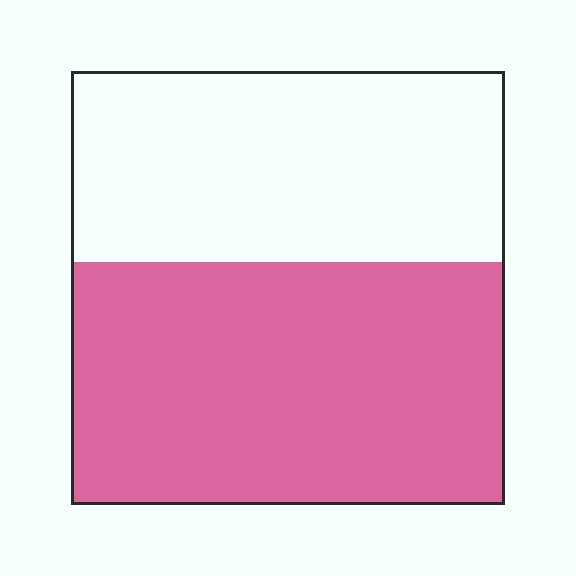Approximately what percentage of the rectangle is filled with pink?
Approximately 55%.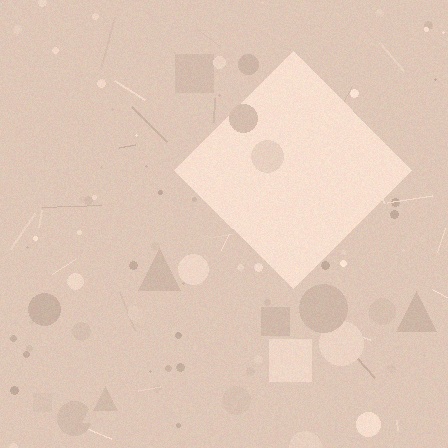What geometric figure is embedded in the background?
A diamond is embedded in the background.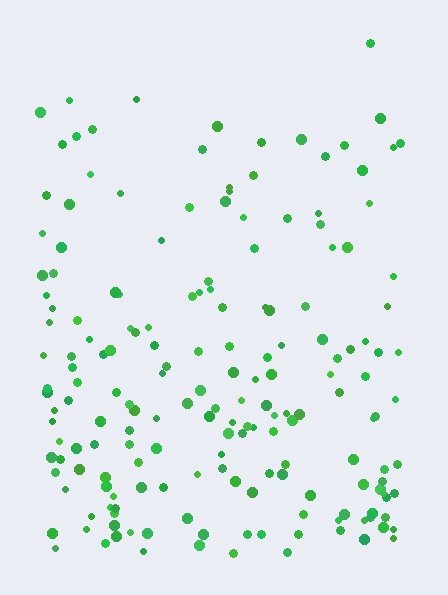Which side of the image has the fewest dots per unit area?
The top.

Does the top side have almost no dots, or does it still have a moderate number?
Still a moderate number, just noticeably fewer than the bottom.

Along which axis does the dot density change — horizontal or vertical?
Vertical.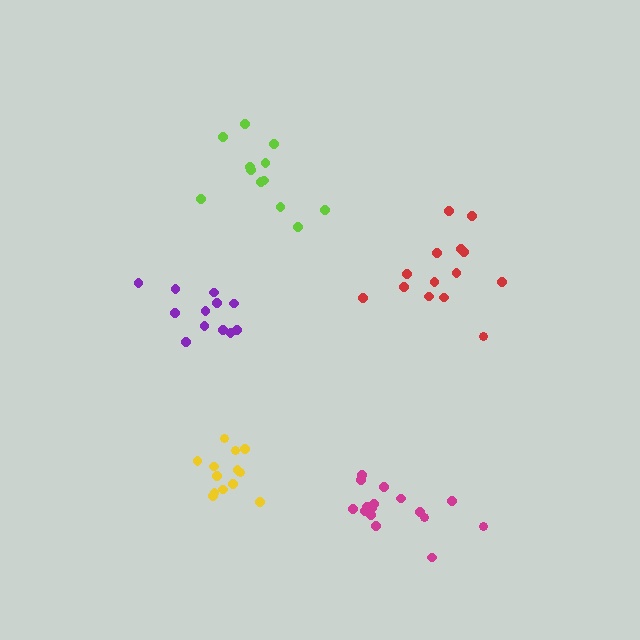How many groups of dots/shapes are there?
There are 5 groups.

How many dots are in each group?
Group 1: 14 dots, Group 2: 13 dots, Group 3: 17 dots, Group 4: 12 dots, Group 5: 12 dots (68 total).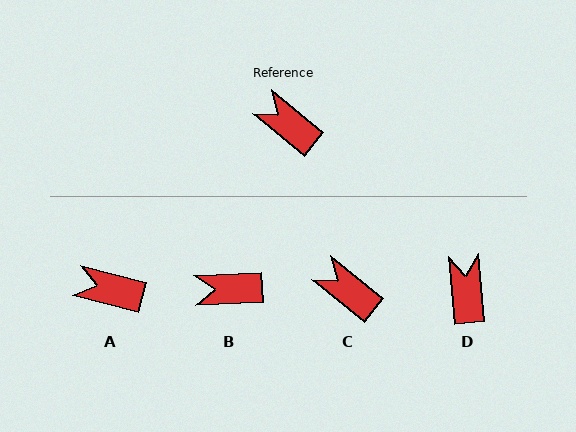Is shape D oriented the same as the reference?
No, it is off by about 46 degrees.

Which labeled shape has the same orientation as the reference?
C.